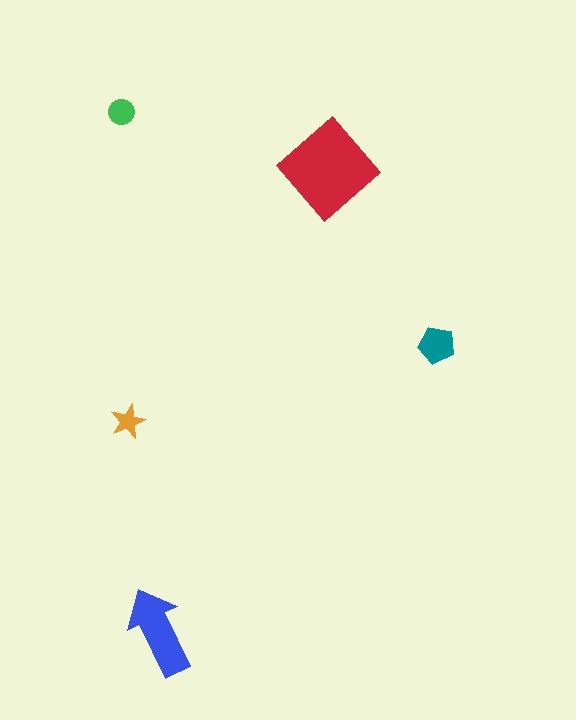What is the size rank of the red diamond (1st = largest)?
1st.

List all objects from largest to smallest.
The red diamond, the blue arrow, the teal pentagon, the green circle, the orange star.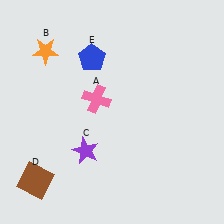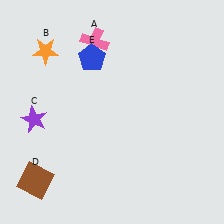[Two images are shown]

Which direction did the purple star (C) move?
The purple star (C) moved left.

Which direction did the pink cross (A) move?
The pink cross (A) moved up.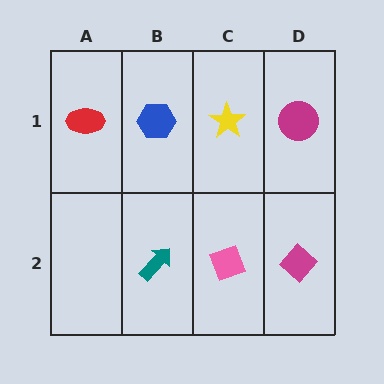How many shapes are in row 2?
3 shapes.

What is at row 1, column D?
A magenta circle.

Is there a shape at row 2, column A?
No, that cell is empty.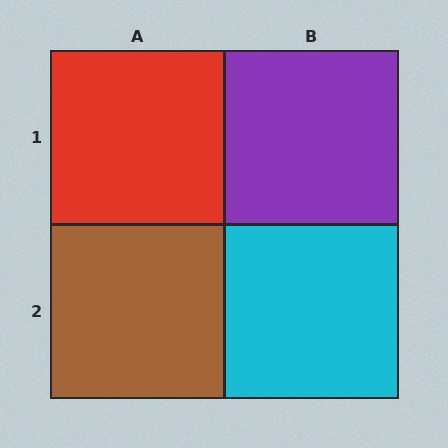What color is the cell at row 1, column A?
Red.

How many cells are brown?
1 cell is brown.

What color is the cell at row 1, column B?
Purple.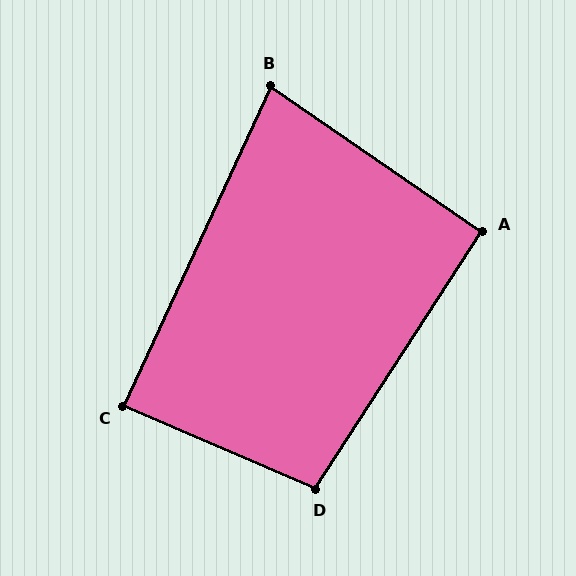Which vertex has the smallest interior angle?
B, at approximately 80 degrees.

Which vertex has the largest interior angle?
D, at approximately 100 degrees.